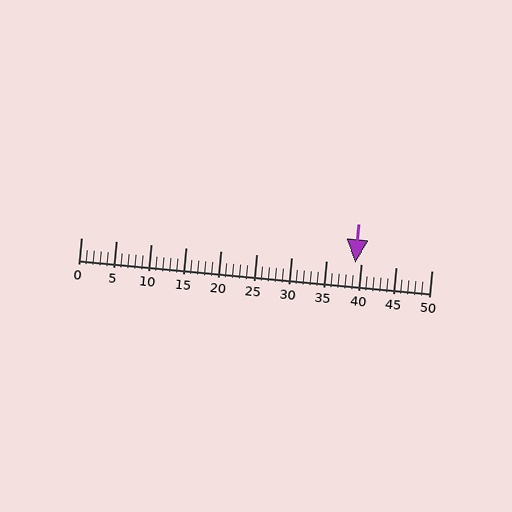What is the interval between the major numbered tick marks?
The major tick marks are spaced 5 units apart.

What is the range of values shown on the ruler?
The ruler shows values from 0 to 50.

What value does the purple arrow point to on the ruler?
The purple arrow points to approximately 39.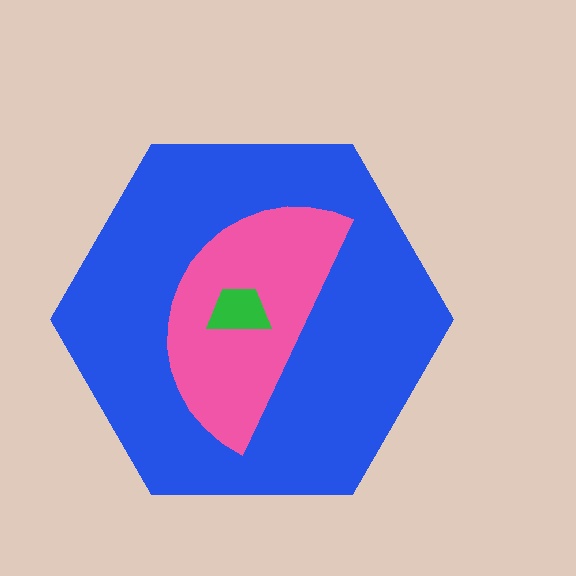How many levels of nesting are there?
3.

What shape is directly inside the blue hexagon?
The pink semicircle.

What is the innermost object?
The green trapezoid.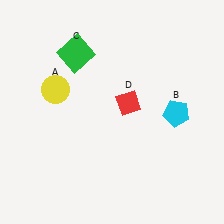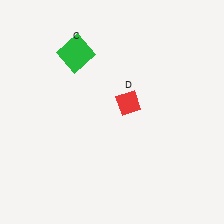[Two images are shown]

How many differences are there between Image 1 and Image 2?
There are 2 differences between the two images.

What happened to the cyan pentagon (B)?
The cyan pentagon (B) was removed in Image 2. It was in the bottom-right area of Image 1.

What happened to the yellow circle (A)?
The yellow circle (A) was removed in Image 2. It was in the top-left area of Image 1.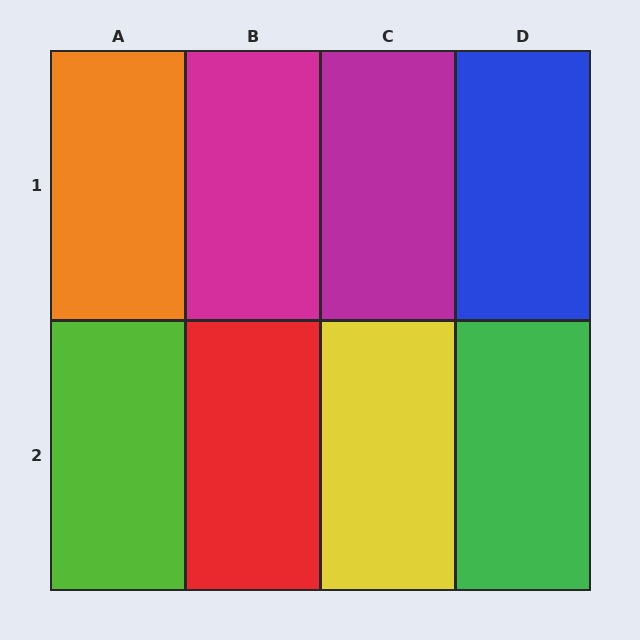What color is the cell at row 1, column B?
Magenta.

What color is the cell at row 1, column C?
Magenta.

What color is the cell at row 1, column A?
Orange.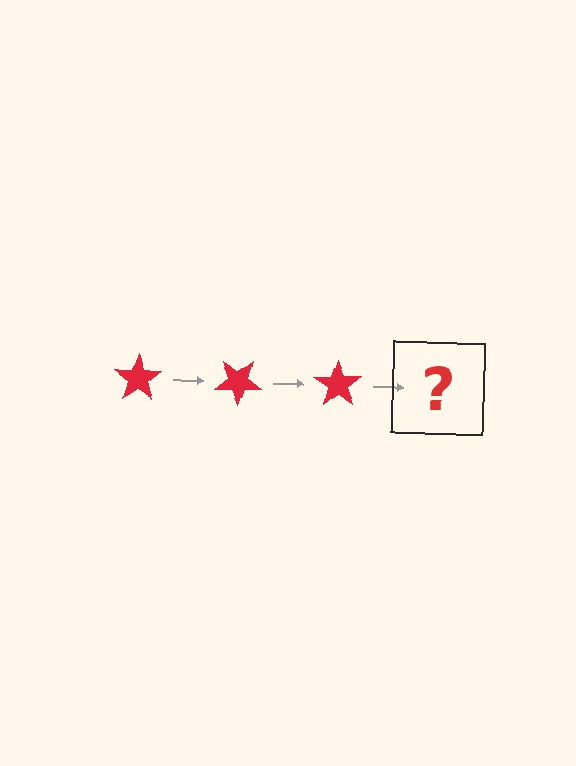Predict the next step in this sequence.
The next step is a red star rotated 105 degrees.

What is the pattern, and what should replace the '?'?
The pattern is that the star rotates 35 degrees each step. The '?' should be a red star rotated 105 degrees.